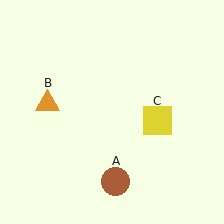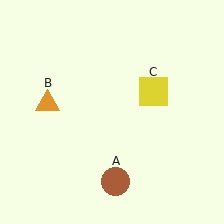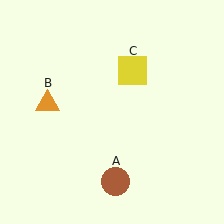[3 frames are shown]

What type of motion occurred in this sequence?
The yellow square (object C) rotated counterclockwise around the center of the scene.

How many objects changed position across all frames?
1 object changed position: yellow square (object C).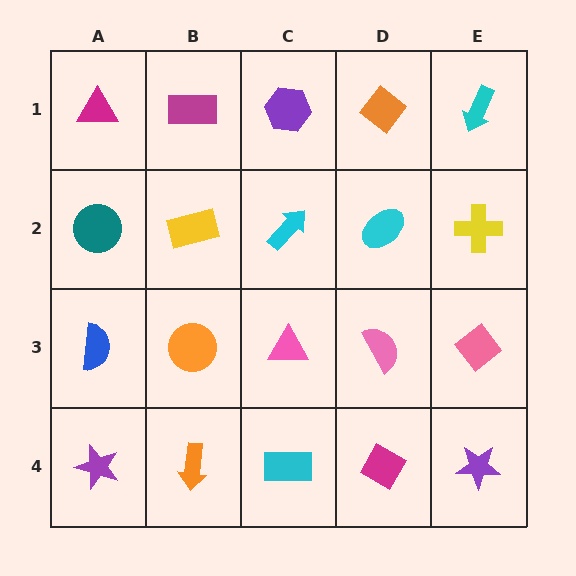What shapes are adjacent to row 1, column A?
A teal circle (row 2, column A), a magenta rectangle (row 1, column B).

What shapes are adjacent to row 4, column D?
A pink semicircle (row 3, column D), a cyan rectangle (row 4, column C), a purple star (row 4, column E).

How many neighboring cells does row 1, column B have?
3.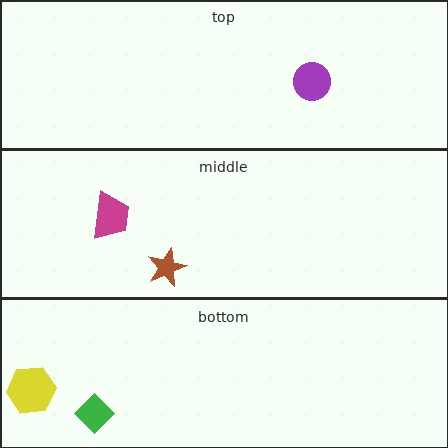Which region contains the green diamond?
The bottom region.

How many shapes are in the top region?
1.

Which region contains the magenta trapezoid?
The middle region.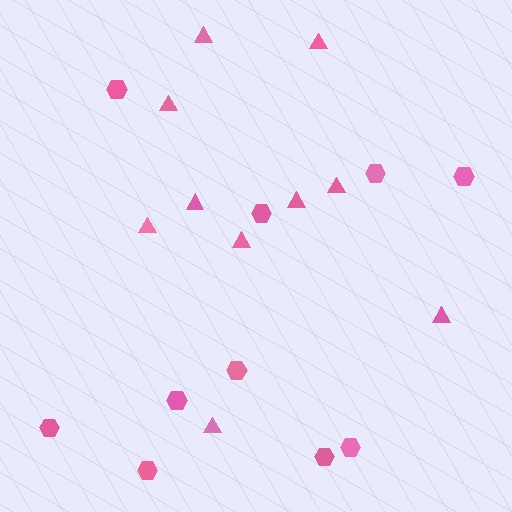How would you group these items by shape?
There are 2 groups: one group of triangles (10) and one group of hexagons (10).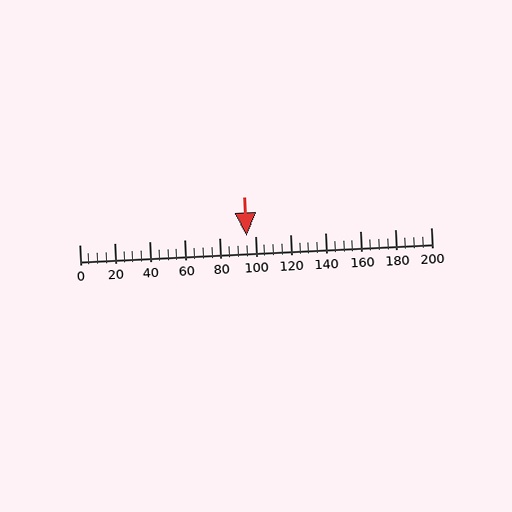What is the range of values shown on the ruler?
The ruler shows values from 0 to 200.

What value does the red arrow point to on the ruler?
The red arrow points to approximately 95.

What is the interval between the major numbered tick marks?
The major tick marks are spaced 20 units apart.